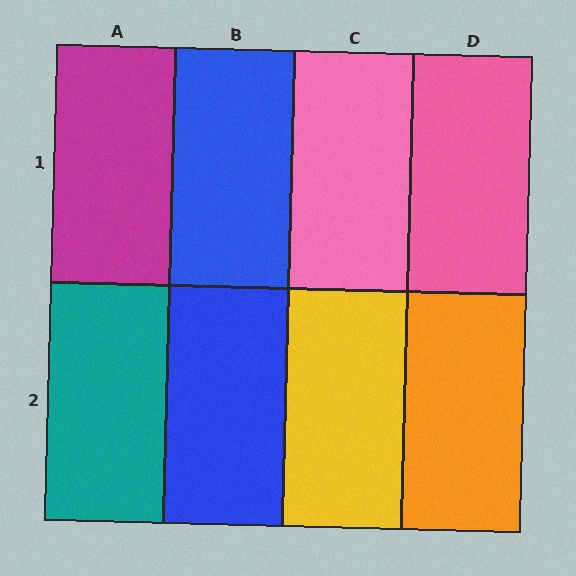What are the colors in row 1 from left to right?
Magenta, blue, pink, pink.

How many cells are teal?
1 cell is teal.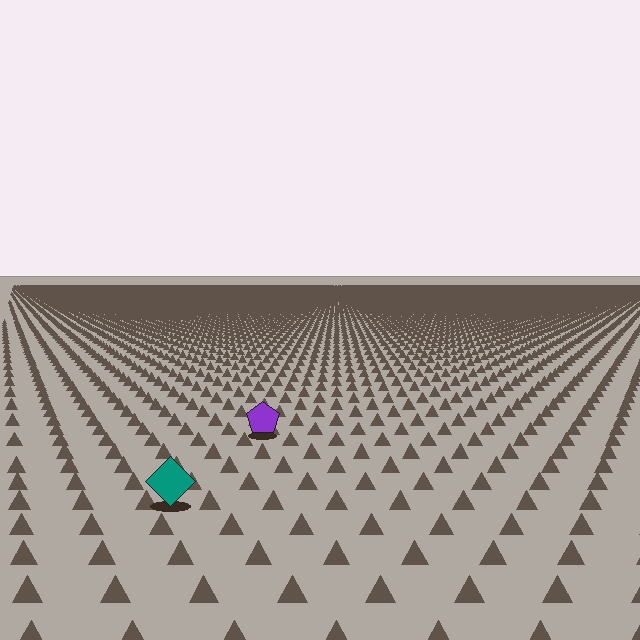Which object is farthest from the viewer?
The purple pentagon is farthest from the viewer. It appears smaller and the ground texture around it is denser.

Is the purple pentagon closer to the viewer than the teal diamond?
No. The teal diamond is closer — you can tell from the texture gradient: the ground texture is coarser near it.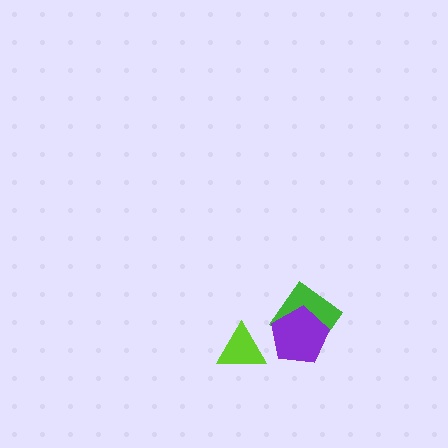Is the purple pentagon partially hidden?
No, no other shape covers it.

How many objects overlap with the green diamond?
1 object overlaps with the green diamond.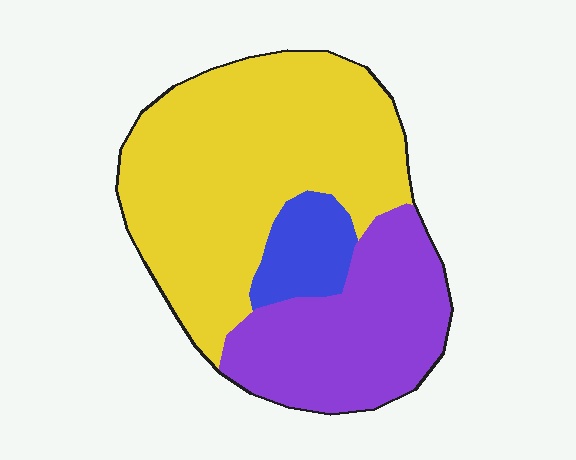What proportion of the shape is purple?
Purple covers 32% of the shape.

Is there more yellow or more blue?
Yellow.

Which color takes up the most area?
Yellow, at roughly 60%.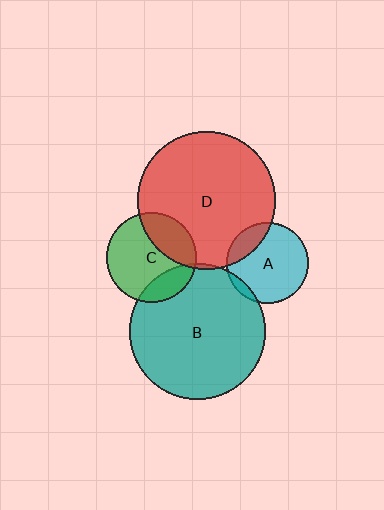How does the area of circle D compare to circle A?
Approximately 2.8 times.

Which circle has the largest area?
Circle D (red).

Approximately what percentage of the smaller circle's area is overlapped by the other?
Approximately 20%.